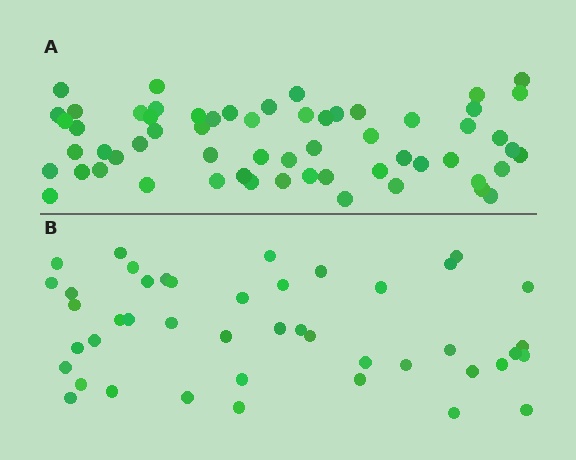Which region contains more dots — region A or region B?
Region A (the top region) has more dots.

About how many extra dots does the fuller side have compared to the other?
Region A has approximately 15 more dots than region B.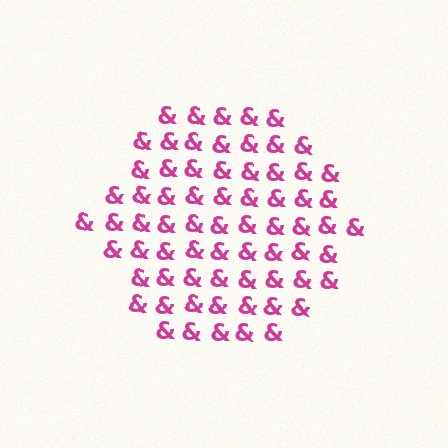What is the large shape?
The large shape is a hexagon.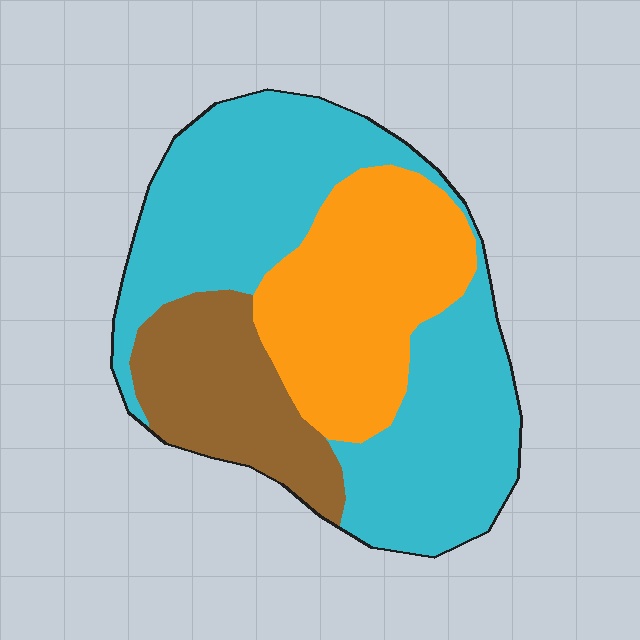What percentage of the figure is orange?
Orange covers 28% of the figure.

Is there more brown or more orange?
Orange.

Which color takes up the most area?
Cyan, at roughly 50%.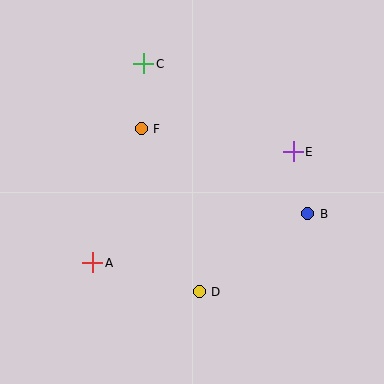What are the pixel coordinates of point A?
Point A is at (93, 263).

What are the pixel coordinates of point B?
Point B is at (308, 214).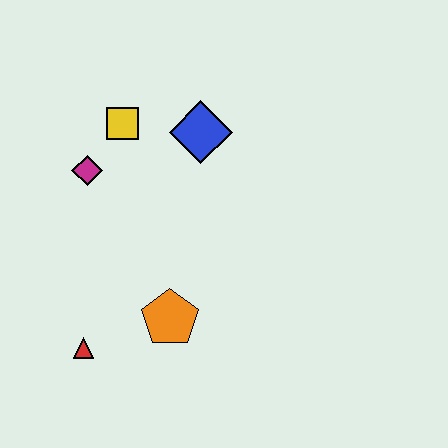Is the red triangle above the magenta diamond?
No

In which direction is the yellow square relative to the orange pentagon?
The yellow square is above the orange pentagon.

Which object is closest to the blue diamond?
The yellow square is closest to the blue diamond.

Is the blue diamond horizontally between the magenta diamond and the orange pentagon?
No